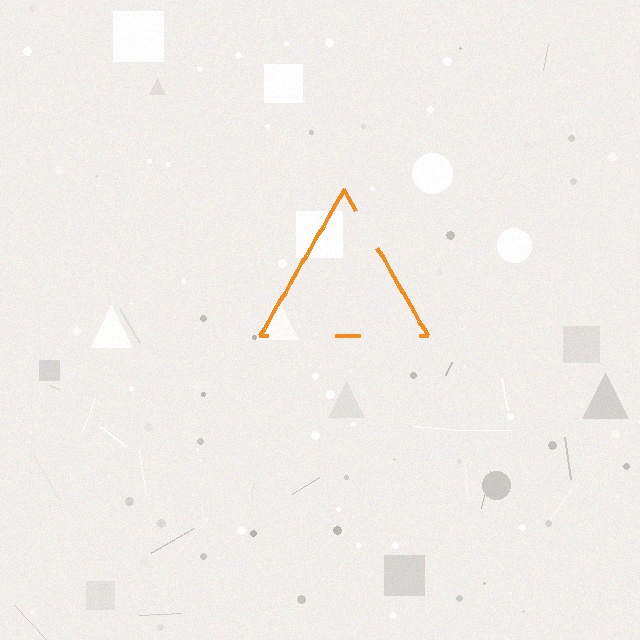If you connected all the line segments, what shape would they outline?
They would outline a triangle.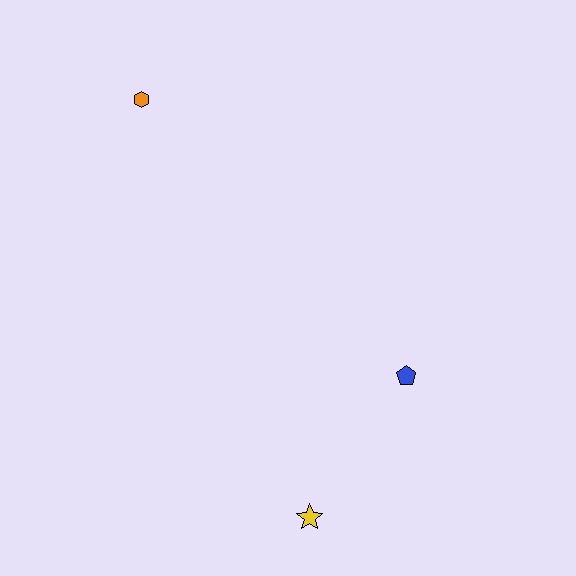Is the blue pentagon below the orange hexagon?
Yes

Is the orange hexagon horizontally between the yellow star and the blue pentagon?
No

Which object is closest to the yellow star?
The blue pentagon is closest to the yellow star.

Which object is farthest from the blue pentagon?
The orange hexagon is farthest from the blue pentagon.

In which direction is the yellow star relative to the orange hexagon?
The yellow star is below the orange hexagon.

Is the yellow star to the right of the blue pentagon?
No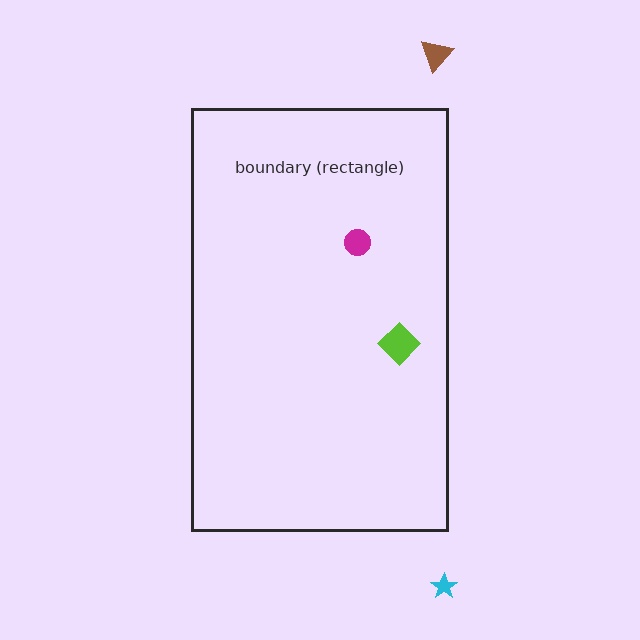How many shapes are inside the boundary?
2 inside, 2 outside.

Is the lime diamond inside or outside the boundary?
Inside.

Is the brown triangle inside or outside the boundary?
Outside.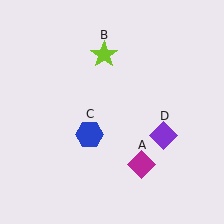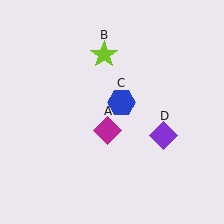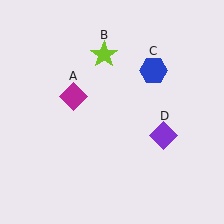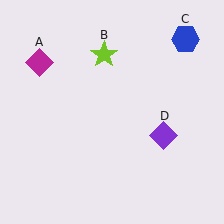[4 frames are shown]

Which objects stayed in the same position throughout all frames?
Lime star (object B) and purple diamond (object D) remained stationary.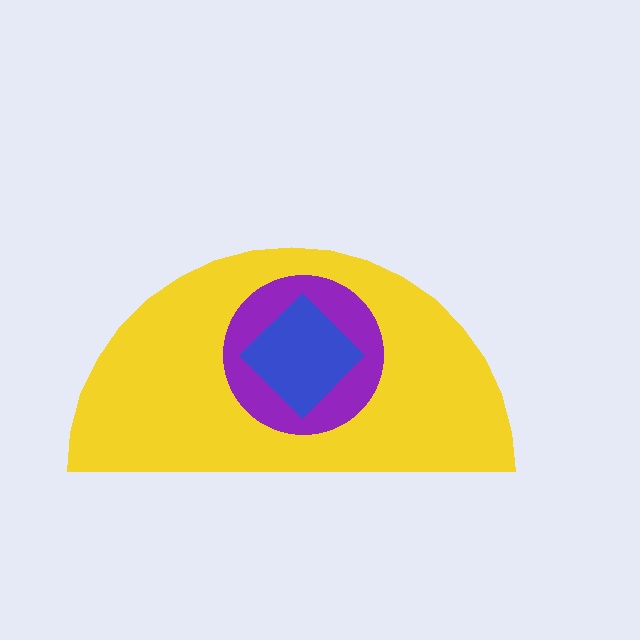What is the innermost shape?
The blue diamond.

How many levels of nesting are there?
3.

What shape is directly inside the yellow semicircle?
The purple circle.